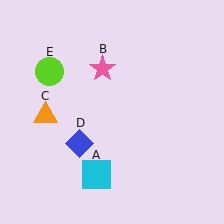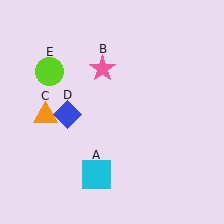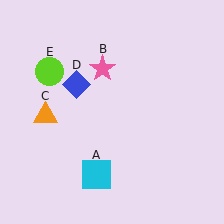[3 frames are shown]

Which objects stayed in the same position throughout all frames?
Cyan square (object A) and pink star (object B) and orange triangle (object C) and lime circle (object E) remained stationary.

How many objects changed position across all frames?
1 object changed position: blue diamond (object D).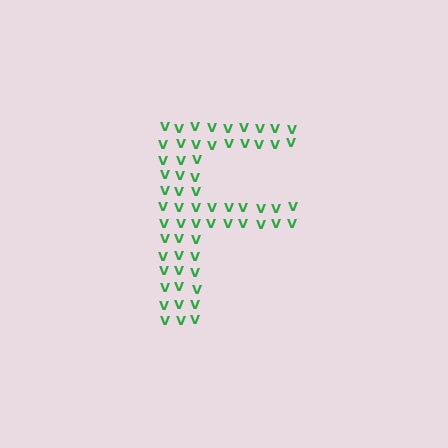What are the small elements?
The small elements are letter V's.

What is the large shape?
The large shape is the letter F.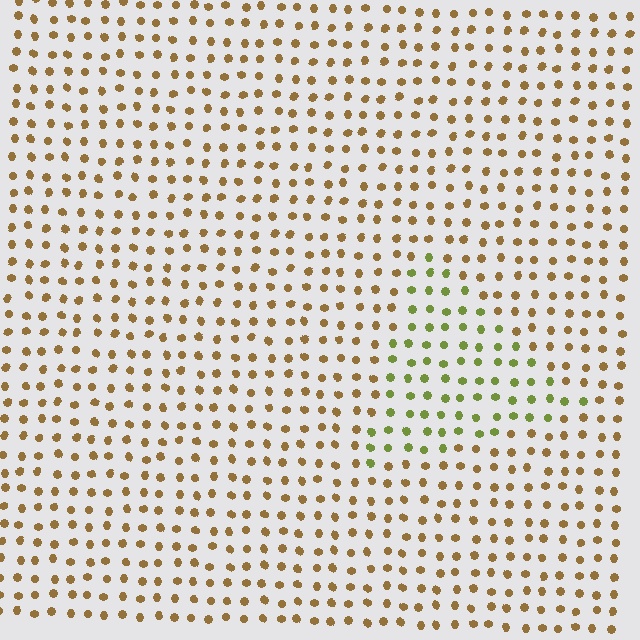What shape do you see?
I see a triangle.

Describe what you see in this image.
The image is filled with small brown elements in a uniform arrangement. A triangle-shaped region is visible where the elements are tinted to a slightly different hue, forming a subtle color boundary.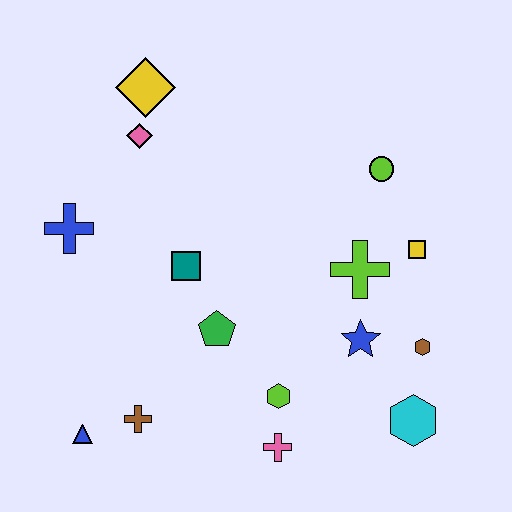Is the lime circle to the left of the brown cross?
No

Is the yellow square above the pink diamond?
No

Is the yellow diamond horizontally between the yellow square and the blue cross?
Yes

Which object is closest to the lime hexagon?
The pink cross is closest to the lime hexagon.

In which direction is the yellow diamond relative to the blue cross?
The yellow diamond is above the blue cross.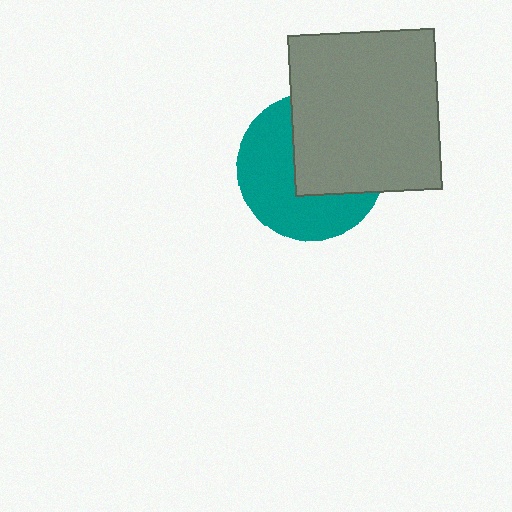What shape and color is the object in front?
The object in front is a gray rectangle.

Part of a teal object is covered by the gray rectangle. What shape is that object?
It is a circle.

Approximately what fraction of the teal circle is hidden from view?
Roughly 48% of the teal circle is hidden behind the gray rectangle.